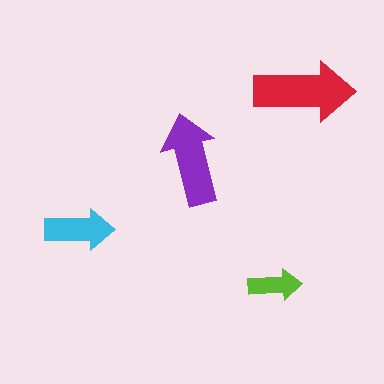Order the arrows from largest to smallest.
the red one, the purple one, the cyan one, the lime one.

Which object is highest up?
The red arrow is topmost.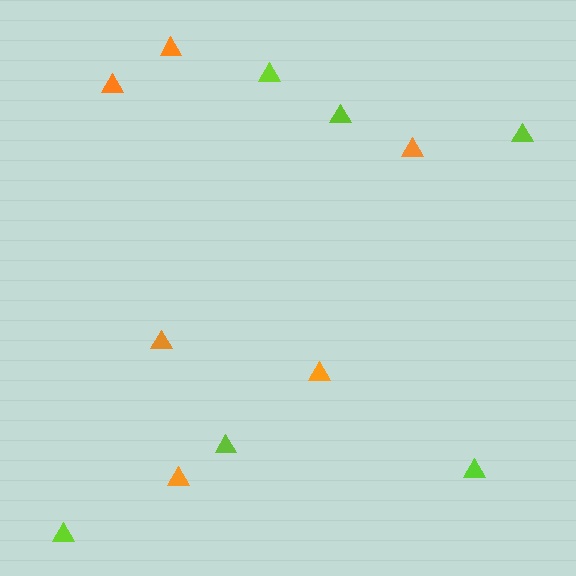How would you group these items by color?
There are 2 groups: one group of lime triangles (6) and one group of orange triangles (6).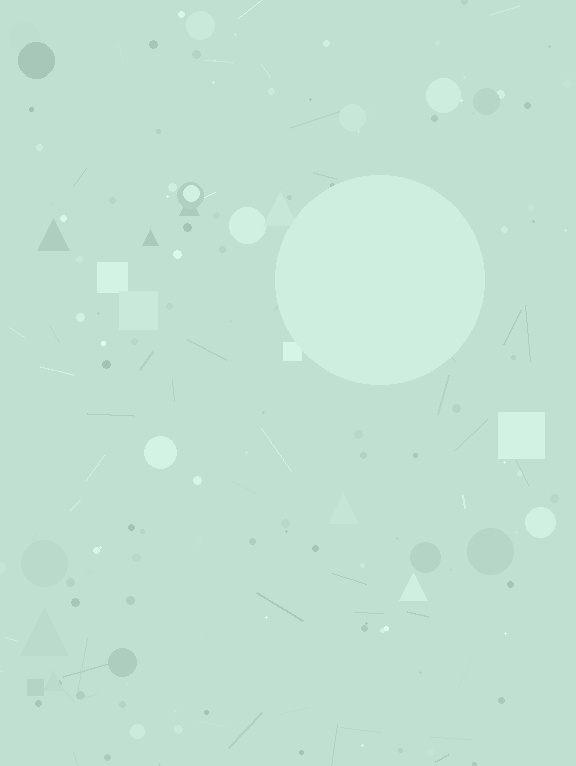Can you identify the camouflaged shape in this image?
The camouflaged shape is a circle.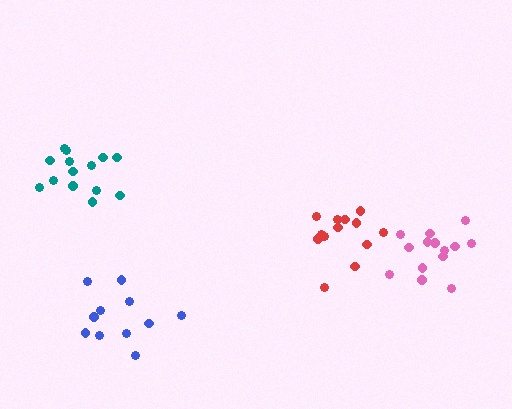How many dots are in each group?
Group 1: 11 dots, Group 2: 14 dots, Group 3: 14 dots, Group 4: 13 dots (52 total).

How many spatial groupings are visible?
There are 4 spatial groupings.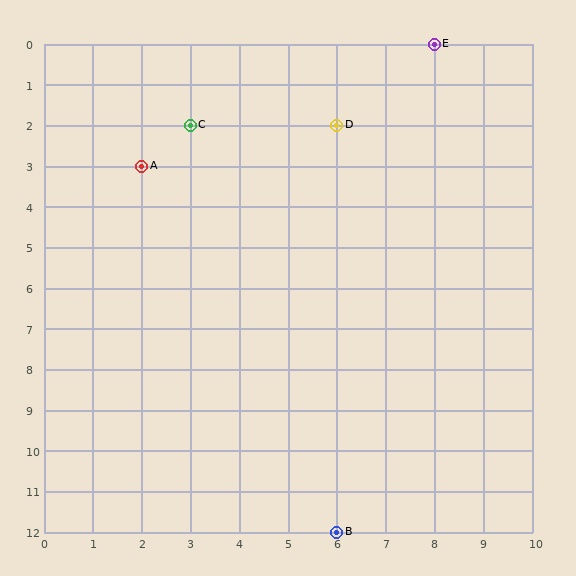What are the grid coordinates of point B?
Point B is at grid coordinates (6, 12).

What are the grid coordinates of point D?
Point D is at grid coordinates (6, 2).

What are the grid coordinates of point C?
Point C is at grid coordinates (3, 2).